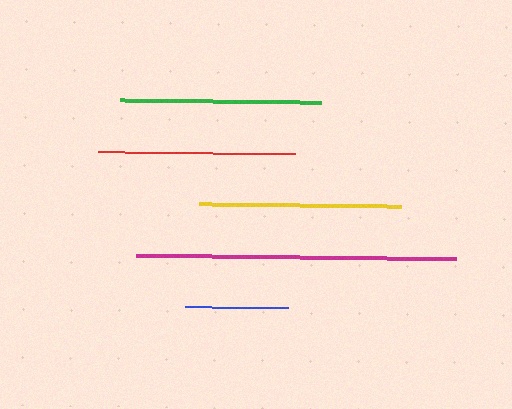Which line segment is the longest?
The magenta line is the longest at approximately 321 pixels.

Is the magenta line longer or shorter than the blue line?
The magenta line is longer than the blue line.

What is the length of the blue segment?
The blue segment is approximately 103 pixels long.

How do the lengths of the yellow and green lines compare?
The yellow and green lines are approximately the same length.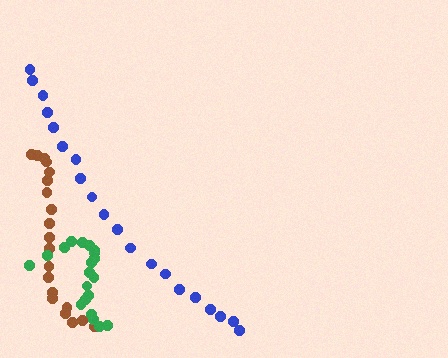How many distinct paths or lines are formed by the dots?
There are 3 distinct paths.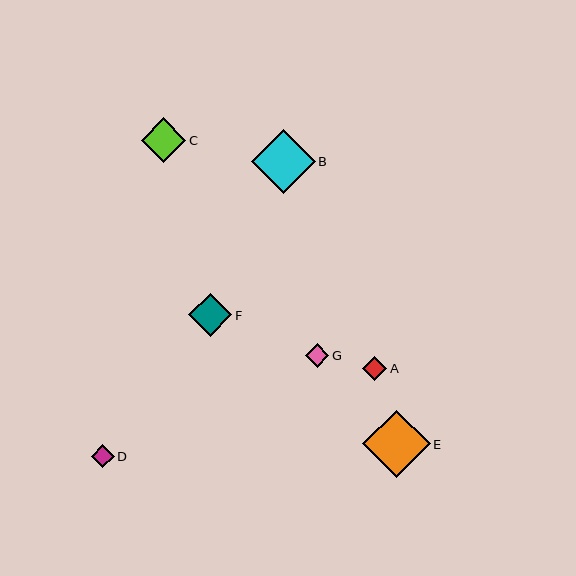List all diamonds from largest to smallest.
From largest to smallest: E, B, C, F, A, D, G.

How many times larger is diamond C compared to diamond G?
Diamond C is approximately 1.9 times the size of diamond G.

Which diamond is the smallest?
Diamond G is the smallest with a size of approximately 23 pixels.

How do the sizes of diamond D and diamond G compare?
Diamond D and diamond G are approximately the same size.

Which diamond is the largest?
Diamond E is the largest with a size of approximately 67 pixels.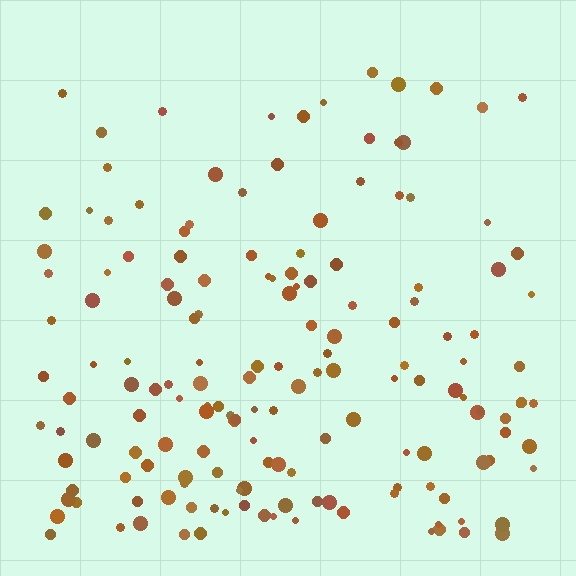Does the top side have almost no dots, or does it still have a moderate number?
Still a moderate number, just noticeably fewer than the bottom.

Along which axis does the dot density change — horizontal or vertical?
Vertical.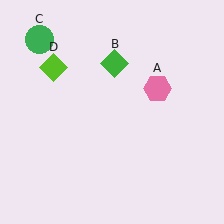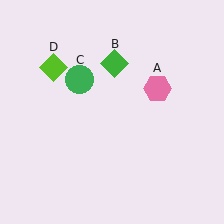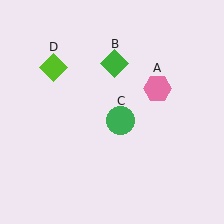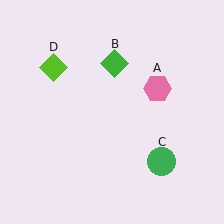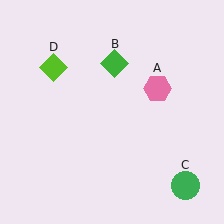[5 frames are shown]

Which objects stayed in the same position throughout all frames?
Pink hexagon (object A) and green diamond (object B) and lime diamond (object D) remained stationary.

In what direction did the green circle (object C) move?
The green circle (object C) moved down and to the right.